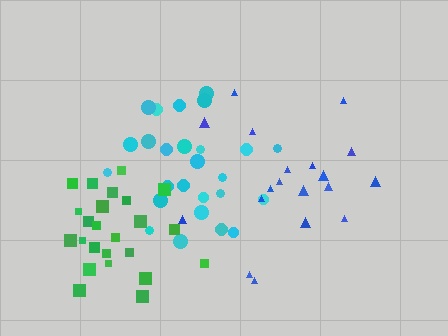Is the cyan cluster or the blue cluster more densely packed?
Cyan.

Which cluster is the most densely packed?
Green.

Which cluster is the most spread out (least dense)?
Blue.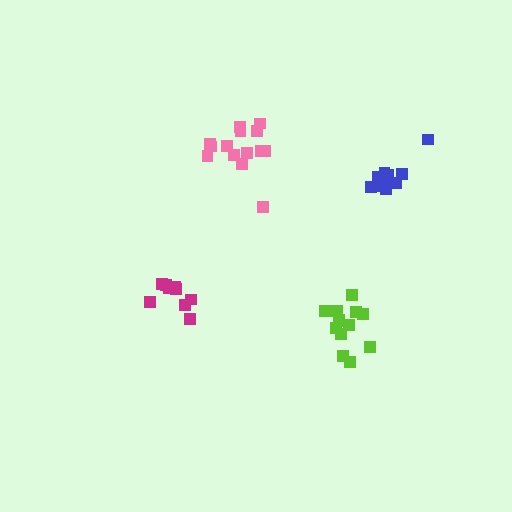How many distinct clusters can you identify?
There are 4 distinct clusters.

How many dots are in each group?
Group 1: 10 dots, Group 2: 9 dots, Group 3: 14 dots, Group 4: 14 dots (47 total).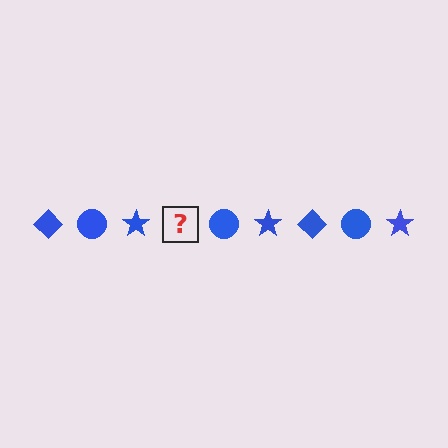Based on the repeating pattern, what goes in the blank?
The blank should be a blue diamond.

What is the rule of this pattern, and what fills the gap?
The rule is that the pattern cycles through diamond, circle, star shapes in blue. The gap should be filled with a blue diamond.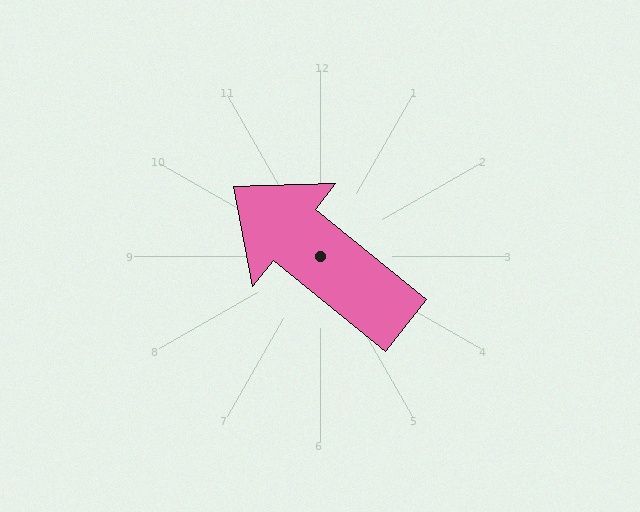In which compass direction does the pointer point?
Northwest.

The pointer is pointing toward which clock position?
Roughly 10 o'clock.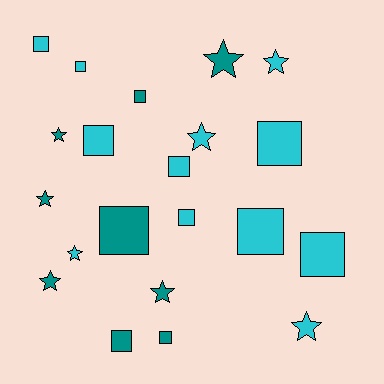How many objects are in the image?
There are 21 objects.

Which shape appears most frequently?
Square, with 12 objects.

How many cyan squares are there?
There are 8 cyan squares.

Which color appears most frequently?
Cyan, with 12 objects.